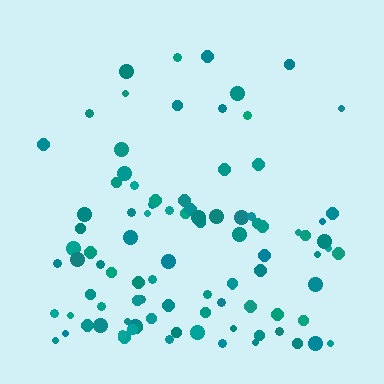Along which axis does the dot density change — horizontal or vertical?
Vertical.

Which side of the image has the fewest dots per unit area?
The top.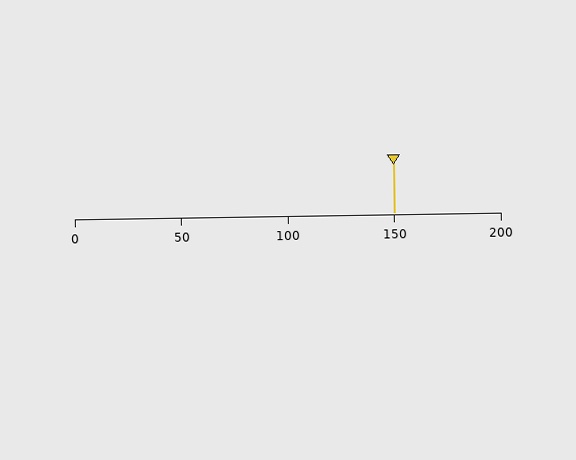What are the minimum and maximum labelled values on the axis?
The axis runs from 0 to 200.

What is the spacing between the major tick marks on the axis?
The major ticks are spaced 50 apart.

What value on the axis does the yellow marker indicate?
The marker indicates approximately 150.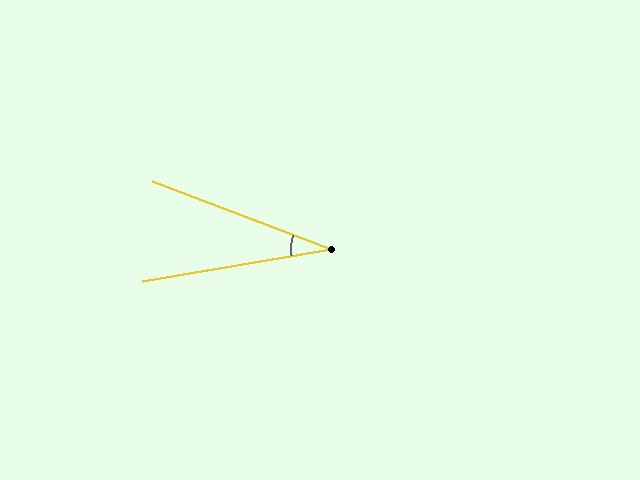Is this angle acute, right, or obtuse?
It is acute.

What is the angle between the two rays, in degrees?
Approximately 31 degrees.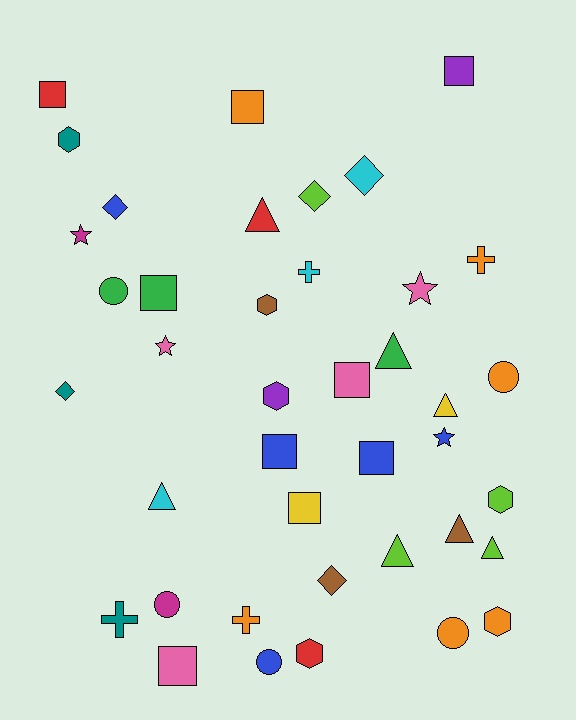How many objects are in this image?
There are 40 objects.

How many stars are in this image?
There are 4 stars.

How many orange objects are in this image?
There are 6 orange objects.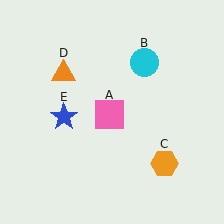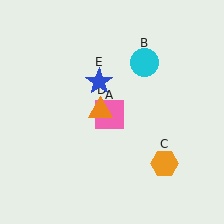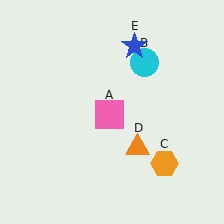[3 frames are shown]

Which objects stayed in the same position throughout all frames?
Pink square (object A) and cyan circle (object B) and orange hexagon (object C) remained stationary.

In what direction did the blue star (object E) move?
The blue star (object E) moved up and to the right.